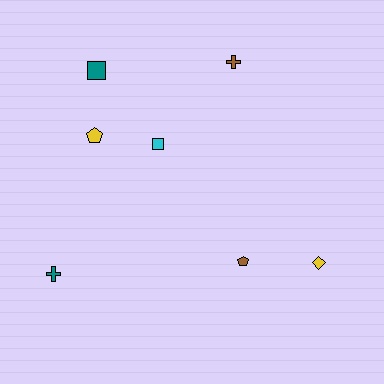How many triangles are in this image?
There are no triangles.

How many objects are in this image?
There are 7 objects.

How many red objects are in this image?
There are no red objects.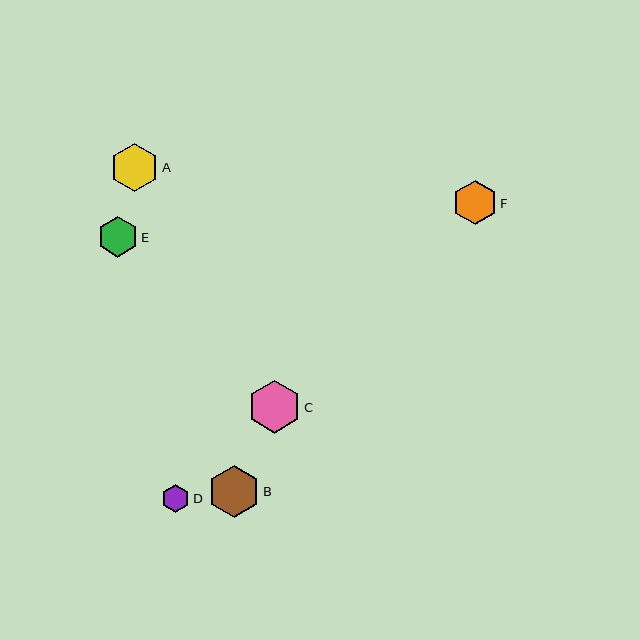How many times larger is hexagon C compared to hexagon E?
Hexagon C is approximately 1.3 times the size of hexagon E.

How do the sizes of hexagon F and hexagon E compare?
Hexagon F and hexagon E are approximately the same size.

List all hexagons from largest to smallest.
From largest to smallest: C, B, A, F, E, D.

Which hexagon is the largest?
Hexagon C is the largest with a size of approximately 53 pixels.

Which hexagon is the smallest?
Hexagon D is the smallest with a size of approximately 28 pixels.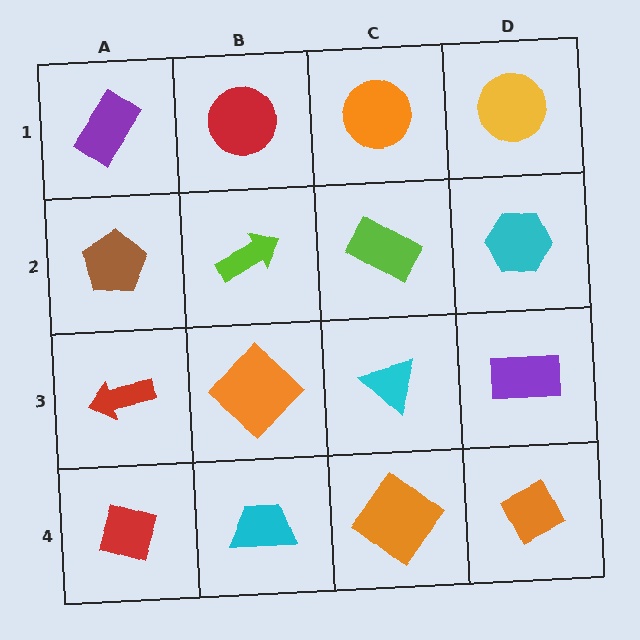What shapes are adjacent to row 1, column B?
A lime arrow (row 2, column B), a purple rectangle (row 1, column A), an orange circle (row 1, column C).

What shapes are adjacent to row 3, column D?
A cyan hexagon (row 2, column D), an orange diamond (row 4, column D), a cyan triangle (row 3, column C).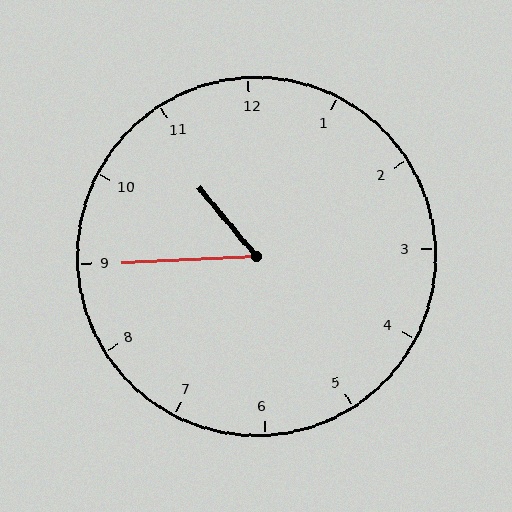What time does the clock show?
10:45.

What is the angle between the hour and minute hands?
Approximately 52 degrees.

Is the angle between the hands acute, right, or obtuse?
It is acute.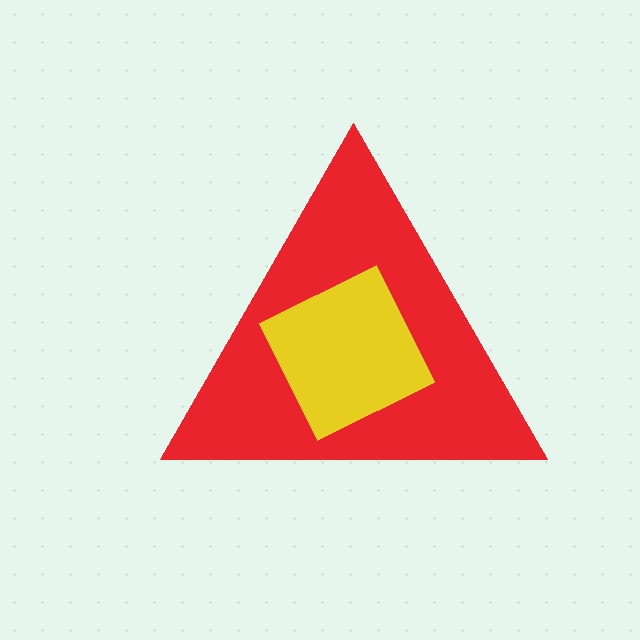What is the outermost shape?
The red triangle.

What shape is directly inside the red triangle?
The yellow diamond.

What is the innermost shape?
The yellow diamond.